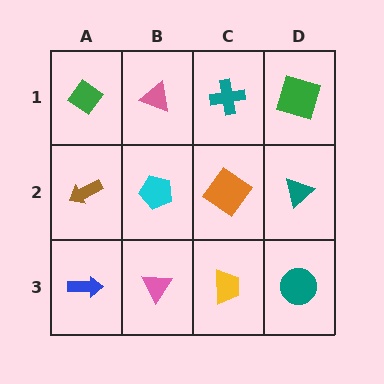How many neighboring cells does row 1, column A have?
2.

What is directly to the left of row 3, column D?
A yellow trapezoid.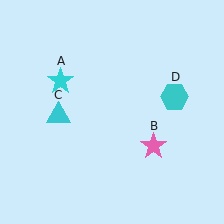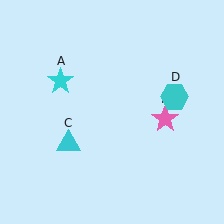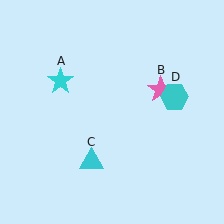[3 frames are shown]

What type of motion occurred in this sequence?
The pink star (object B), cyan triangle (object C) rotated counterclockwise around the center of the scene.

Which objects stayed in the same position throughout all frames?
Cyan star (object A) and cyan hexagon (object D) remained stationary.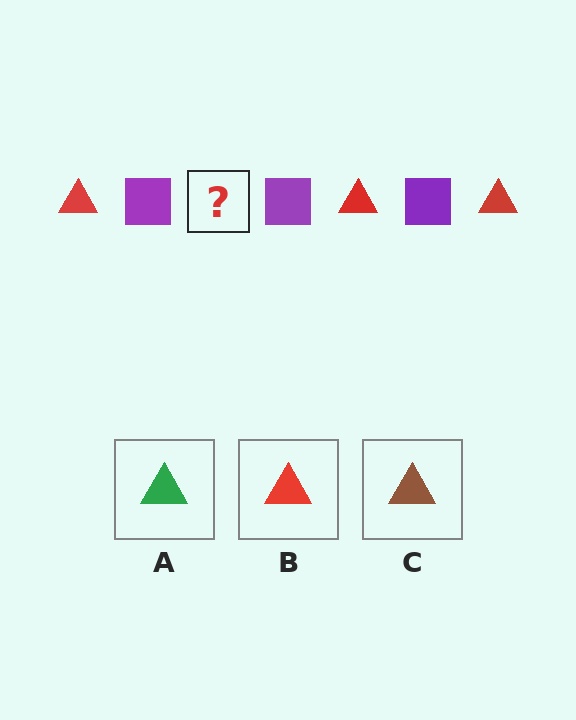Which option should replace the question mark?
Option B.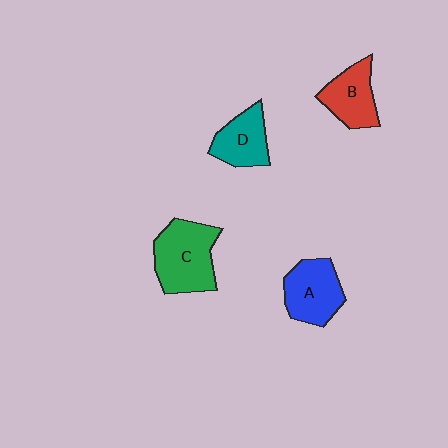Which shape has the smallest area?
Shape D (teal).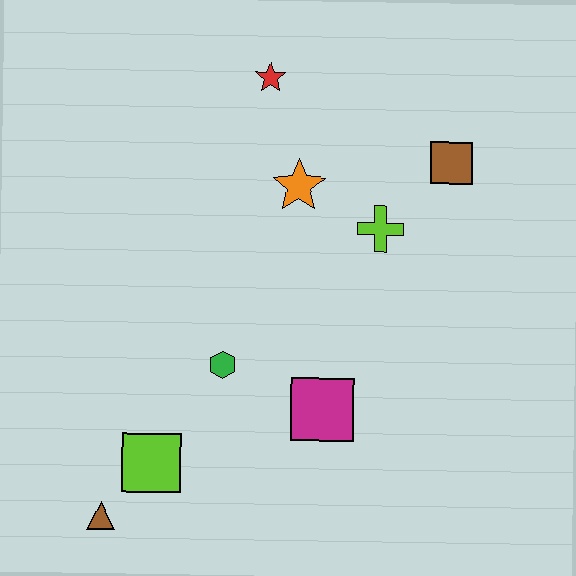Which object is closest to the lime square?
The brown triangle is closest to the lime square.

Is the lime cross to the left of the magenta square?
No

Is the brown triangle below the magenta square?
Yes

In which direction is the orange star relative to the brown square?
The orange star is to the left of the brown square.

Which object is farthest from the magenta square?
The red star is farthest from the magenta square.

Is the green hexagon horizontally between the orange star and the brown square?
No